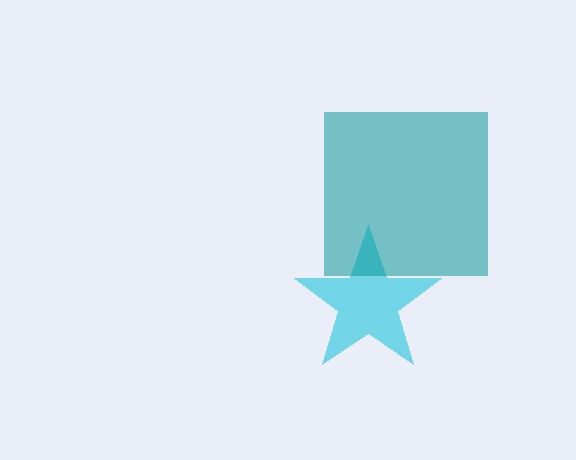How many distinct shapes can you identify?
There are 2 distinct shapes: a cyan star, a teal square.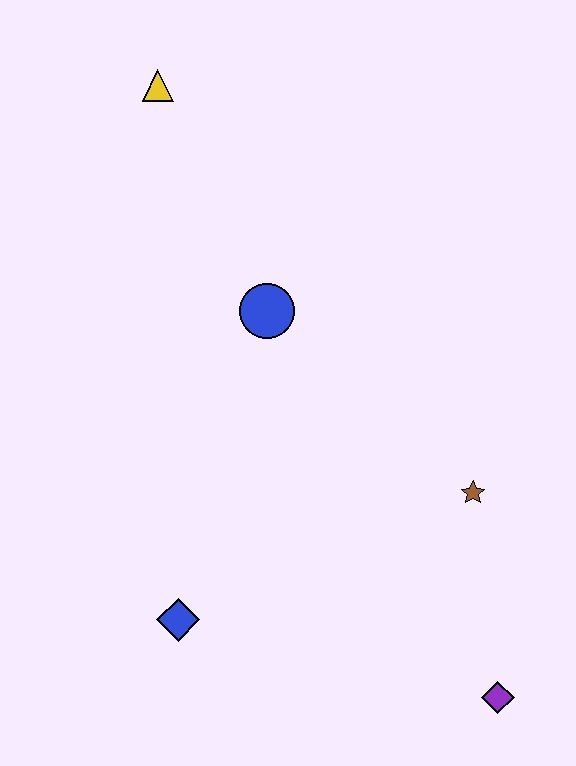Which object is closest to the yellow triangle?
The blue circle is closest to the yellow triangle.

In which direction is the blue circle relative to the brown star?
The blue circle is to the left of the brown star.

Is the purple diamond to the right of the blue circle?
Yes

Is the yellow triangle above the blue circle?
Yes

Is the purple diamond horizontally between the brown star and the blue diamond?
No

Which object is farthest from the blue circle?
The purple diamond is farthest from the blue circle.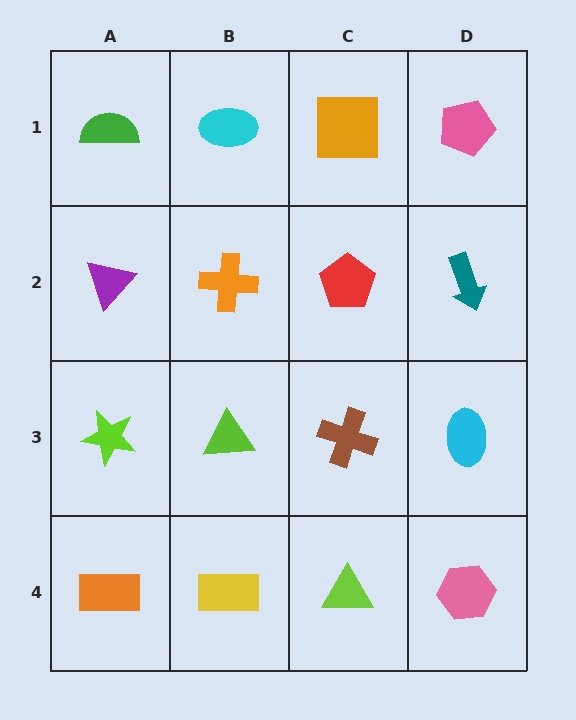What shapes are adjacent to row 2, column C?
An orange square (row 1, column C), a brown cross (row 3, column C), an orange cross (row 2, column B), a teal arrow (row 2, column D).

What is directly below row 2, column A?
A lime star.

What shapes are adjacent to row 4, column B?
A lime triangle (row 3, column B), an orange rectangle (row 4, column A), a lime triangle (row 4, column C).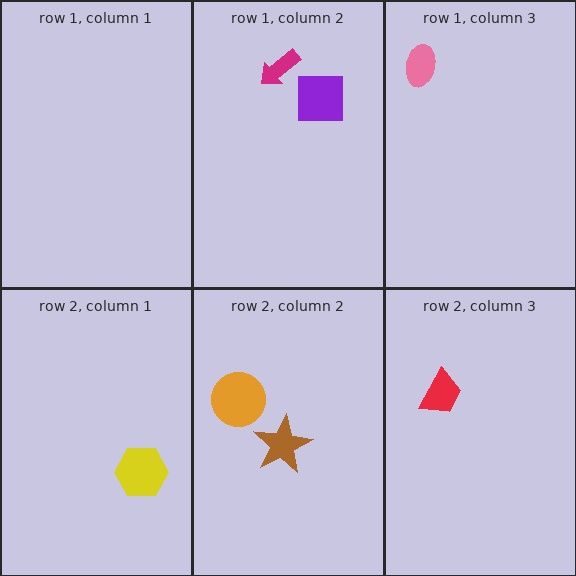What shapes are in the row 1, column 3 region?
The pink ellipse.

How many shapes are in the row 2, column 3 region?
1.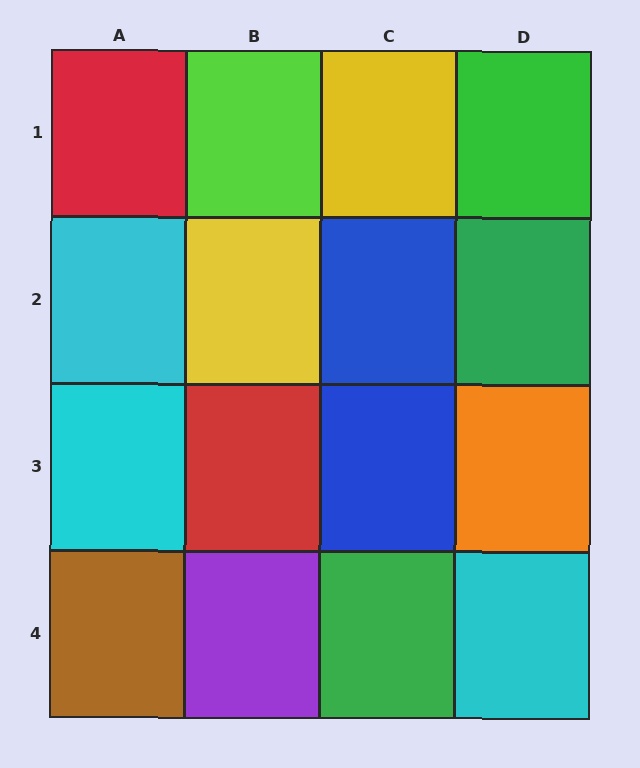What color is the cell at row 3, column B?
Red.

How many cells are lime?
1 cell is lime.